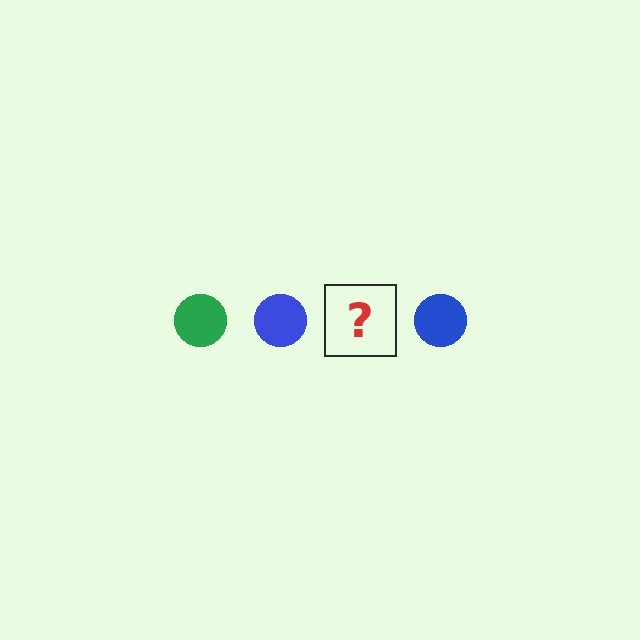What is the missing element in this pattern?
The missing element is a green circle.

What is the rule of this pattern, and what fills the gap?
The rule is that the pattern cycles through green, blue circles. The gap should be filled with a green circle.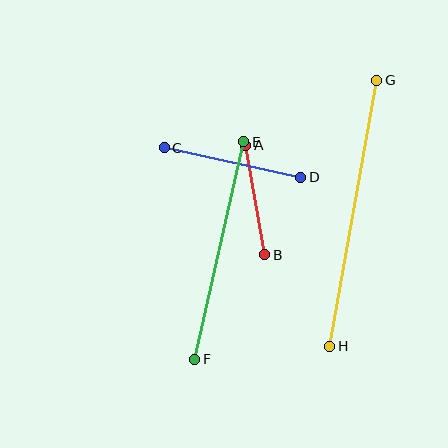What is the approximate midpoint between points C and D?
The midpoint is at approximately (233, 162) pixels.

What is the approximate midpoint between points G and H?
The midpoint is at approximately (353, 214) pixels.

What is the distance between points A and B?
The distance is approximately 111 pixels.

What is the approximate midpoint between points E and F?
The midpoint is at approximately (219, 251) pixels.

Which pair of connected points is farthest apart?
Points G and H are farthest apart.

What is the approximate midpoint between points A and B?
The midpoint is at approximately (255, 200) pixels.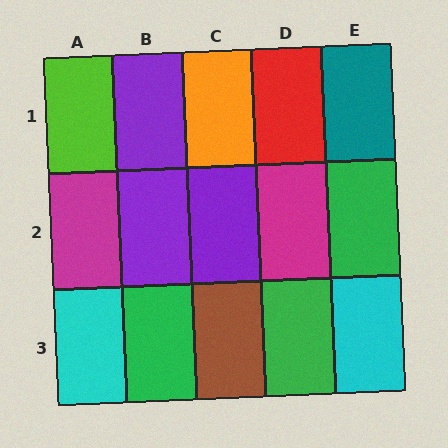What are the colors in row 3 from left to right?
Cyan, green, brown, green, cyan.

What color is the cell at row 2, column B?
Purple.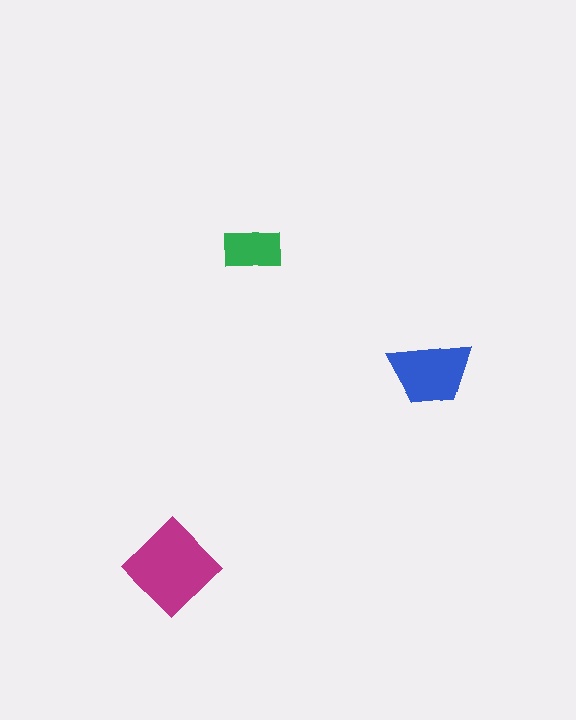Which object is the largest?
The magenta diamond.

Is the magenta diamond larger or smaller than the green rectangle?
Larger.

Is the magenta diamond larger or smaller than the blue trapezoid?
Larger.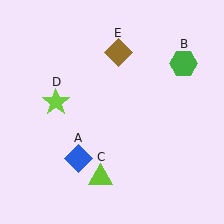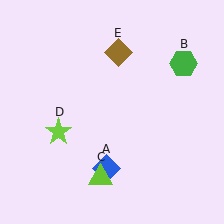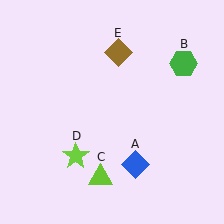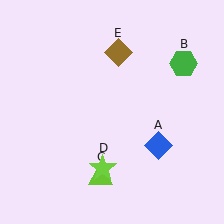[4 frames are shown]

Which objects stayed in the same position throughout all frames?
Green hexagon (object B) and lime triangle (object C) and brown diamond (object E) remained stationary.